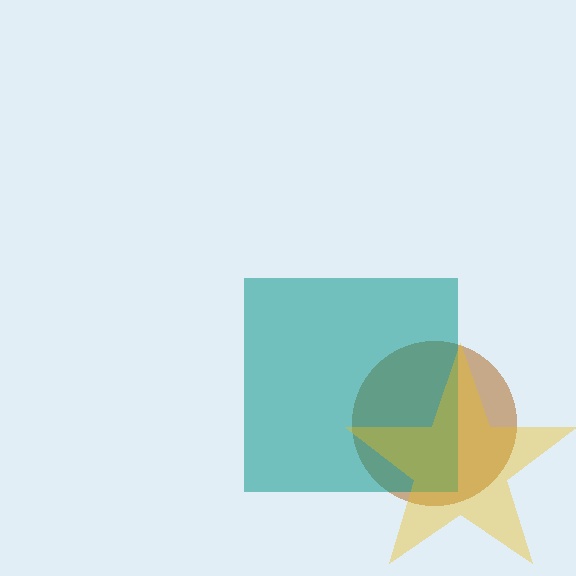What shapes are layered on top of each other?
The layered shapes are: a brown circle, a teal square, a yellow star.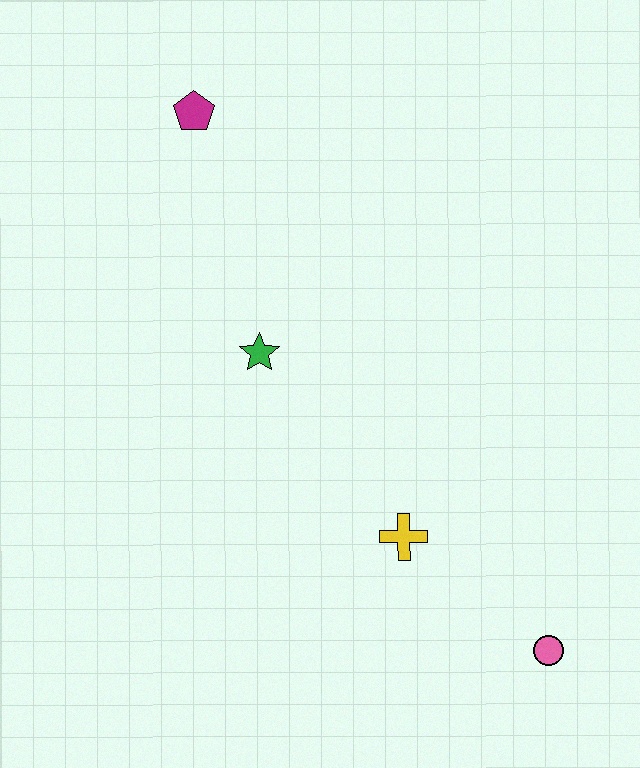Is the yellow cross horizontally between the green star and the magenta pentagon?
No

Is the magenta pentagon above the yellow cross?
Yes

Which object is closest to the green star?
The yellow cross is closest to the green star.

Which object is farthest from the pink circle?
The magenta pentagon is farthest from the pink circle.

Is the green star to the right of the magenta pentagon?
Yes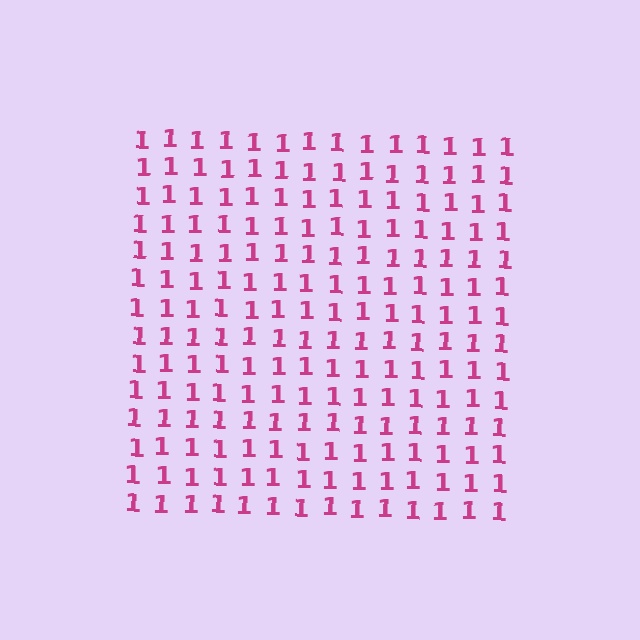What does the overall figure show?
The overall figure shows a square.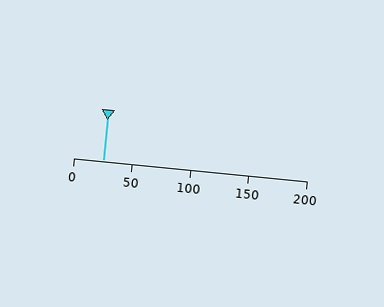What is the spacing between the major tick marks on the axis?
The major ticks are spaced 50 apart.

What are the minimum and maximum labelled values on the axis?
The axis runs from 0 to 200.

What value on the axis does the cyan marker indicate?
The marker indicates approximately 25.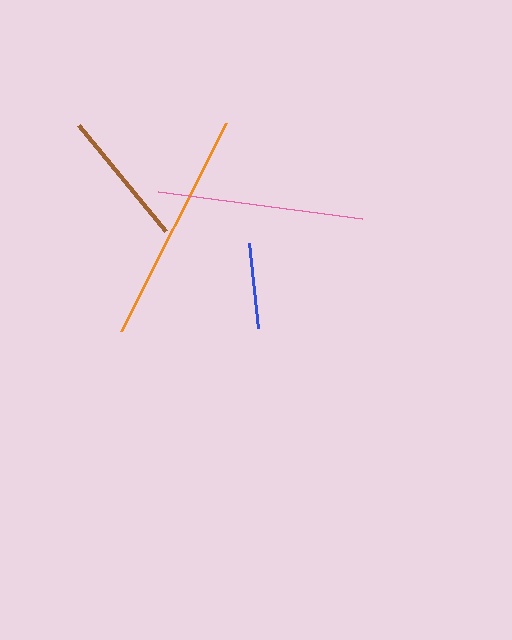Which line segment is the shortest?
The blue line is the shortest at approximately 85 pixels.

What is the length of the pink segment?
The pink segment is approximately 207 pixels long.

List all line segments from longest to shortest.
From longest to shortest: orange, pink, brown, blue.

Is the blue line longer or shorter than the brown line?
The brown line is longer than the blue line.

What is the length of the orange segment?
The orange segment is approximately 233 pixels long.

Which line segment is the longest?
The orange line is the longest at approximately 233 pixels.